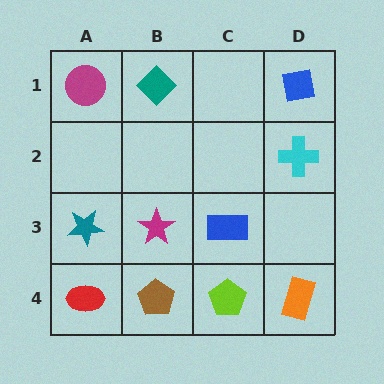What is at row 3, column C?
A blue rectangle.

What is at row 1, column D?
A blue square.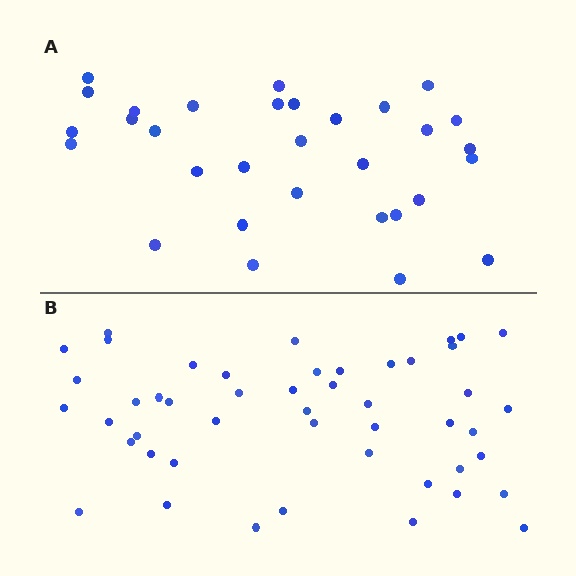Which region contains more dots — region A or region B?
Region B (the bottom region) has more dots.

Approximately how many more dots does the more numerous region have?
Region B has approximately 15 more dots than region A.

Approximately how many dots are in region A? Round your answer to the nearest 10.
About 30 dots. (The exact count is 31, which rounds to 30.)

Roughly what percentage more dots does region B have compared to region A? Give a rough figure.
About 55% more.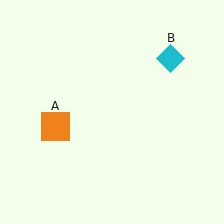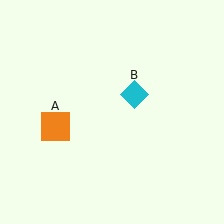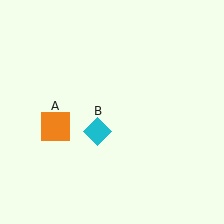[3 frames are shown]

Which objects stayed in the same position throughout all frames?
Orange square (object A) remained stationary.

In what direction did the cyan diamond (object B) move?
The cyan diamond (object B) moved down and to the left.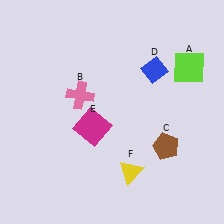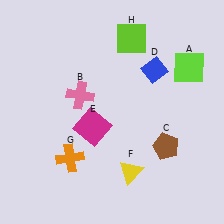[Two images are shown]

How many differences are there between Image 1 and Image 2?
There are 2 differences between the two images.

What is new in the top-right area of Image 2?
A lime square (H) was added in the top-right area of Image 2.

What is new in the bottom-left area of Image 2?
An orange cross (G) was added in the bottom-left area of Image 2.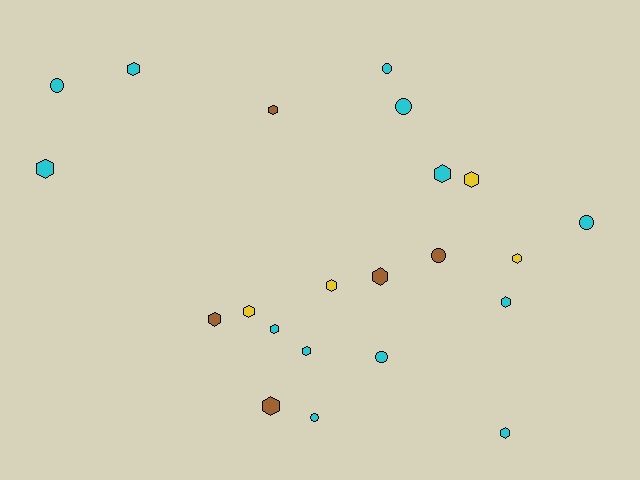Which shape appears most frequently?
Hexagon, with 15 objects.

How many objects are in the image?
There are 22 objects.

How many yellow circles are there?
There are no yellow circles.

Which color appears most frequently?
Cyan, with 13 objects.